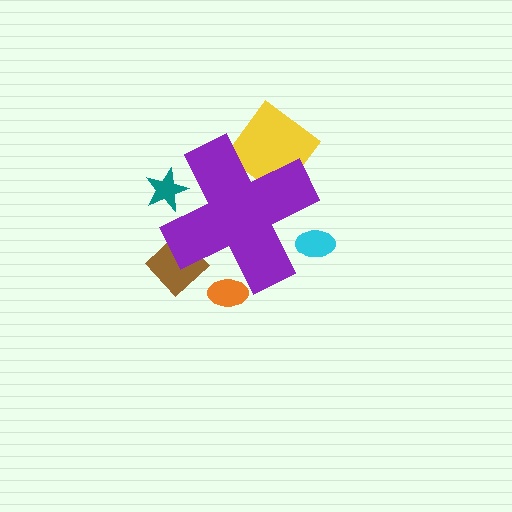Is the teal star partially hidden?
Yes, the teal star is partially hidden behind the purple cross.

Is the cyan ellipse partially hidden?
Yes, the cyan ellipse is partially hidden behind the purple cross.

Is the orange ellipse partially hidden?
Yes, the orange ellipse is partially hidden behind the purple cross.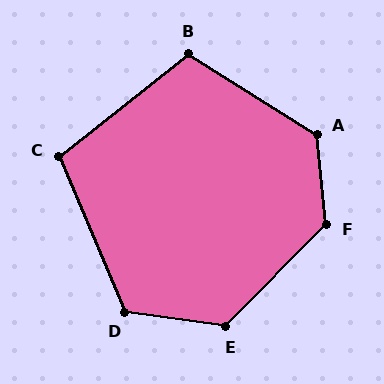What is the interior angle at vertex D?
Approximately 121 degrees (obtuse).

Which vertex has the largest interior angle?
F, at approximately 130 degrees.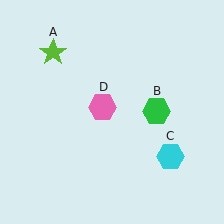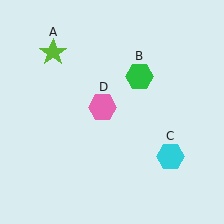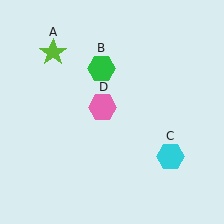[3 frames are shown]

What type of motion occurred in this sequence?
The green hexagon (object B) rotated counterclockwise around the center of the scene.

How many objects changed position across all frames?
1 object changed position: green hexagon (object B).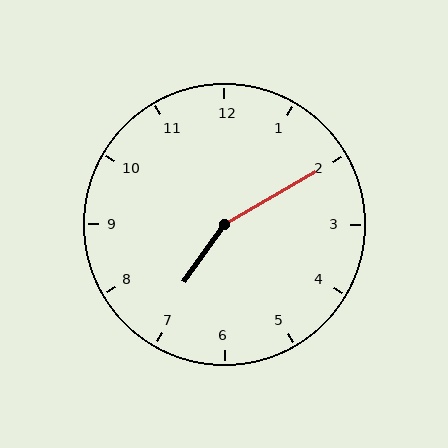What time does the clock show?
7:10.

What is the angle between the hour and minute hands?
Approximately 155 degrees.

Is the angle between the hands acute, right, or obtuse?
It is obtuse.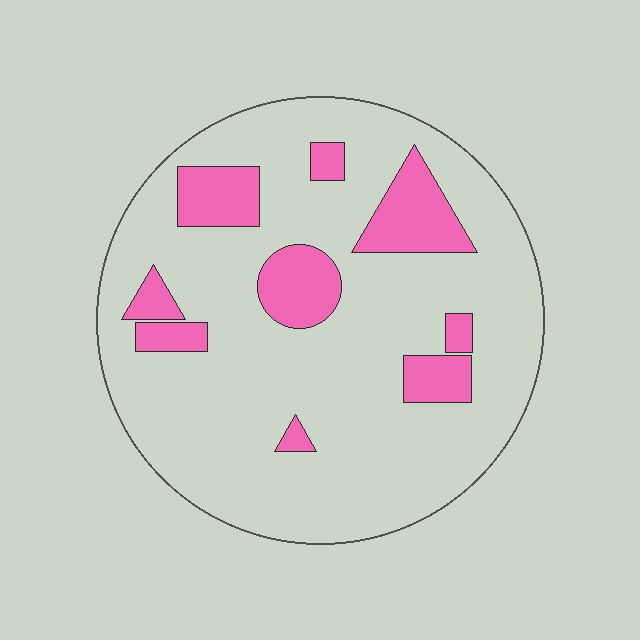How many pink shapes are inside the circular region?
9.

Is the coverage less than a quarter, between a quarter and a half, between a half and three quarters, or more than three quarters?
Less than a quarter.